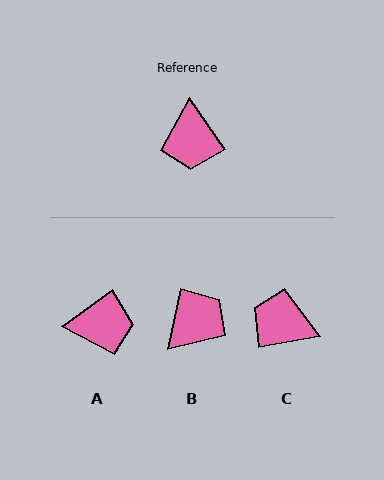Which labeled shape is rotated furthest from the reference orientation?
B, about 133 degrees away.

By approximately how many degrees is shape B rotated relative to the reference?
Approximately 133 degrees counter-clockwise.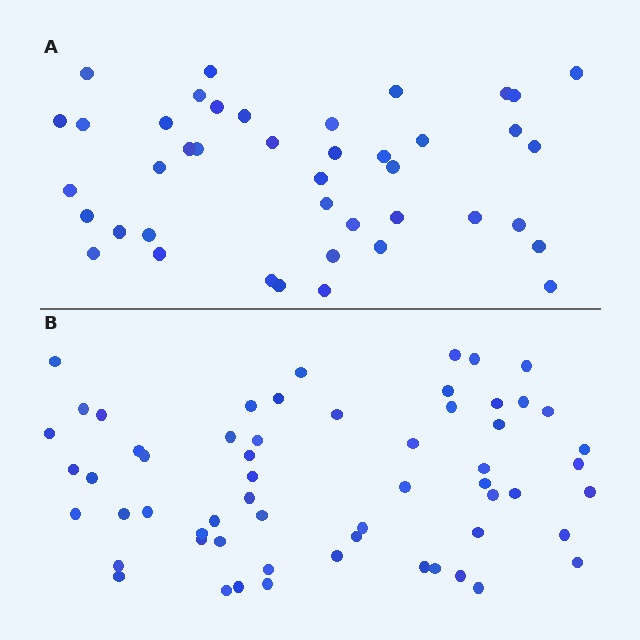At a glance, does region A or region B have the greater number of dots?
Region B (the bottom region) has more dots.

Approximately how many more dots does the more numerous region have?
Region B has approximately 15 more dots than region A.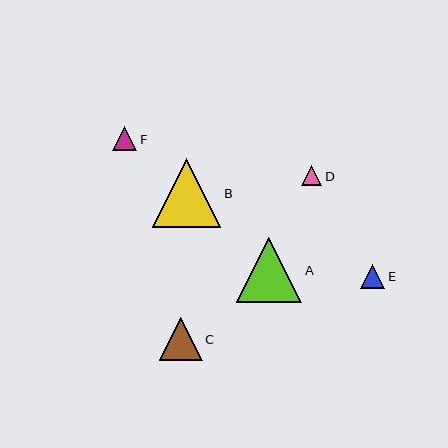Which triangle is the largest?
Triangle B is the largest with a size of approximately 69 pixels.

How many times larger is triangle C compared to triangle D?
Triangle C is approximately 2.1 times the size of triangle D.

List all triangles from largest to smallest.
From largest to smallest: B, A, C, E, F, D.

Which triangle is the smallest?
Triangle D is the smallest with a size of approximately 20 pixels.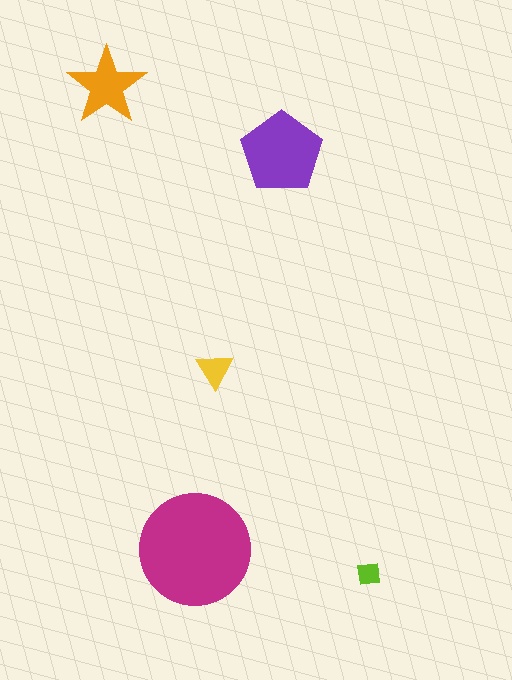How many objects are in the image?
There are 5 objects in the image.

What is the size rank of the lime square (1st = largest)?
5th.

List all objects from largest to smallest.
The magenta circle, the purple pentagon, the orange star, the yellow triangle, the lime square.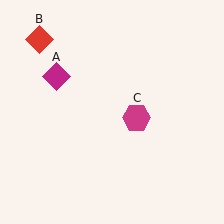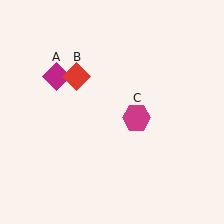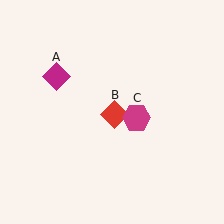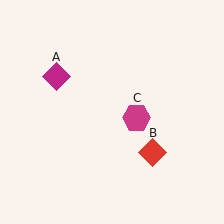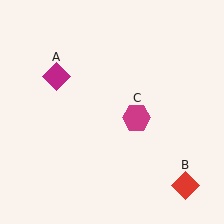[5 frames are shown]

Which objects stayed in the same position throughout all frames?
Magenta diamond (object A) and magenta hexagon (object C) remained stationary.